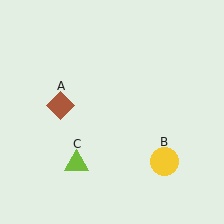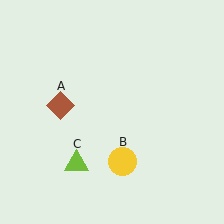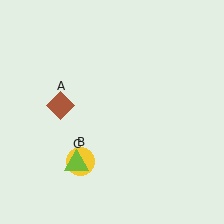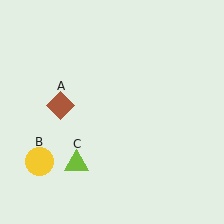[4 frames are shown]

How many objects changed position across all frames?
1 object changed position: yellow circle (object B).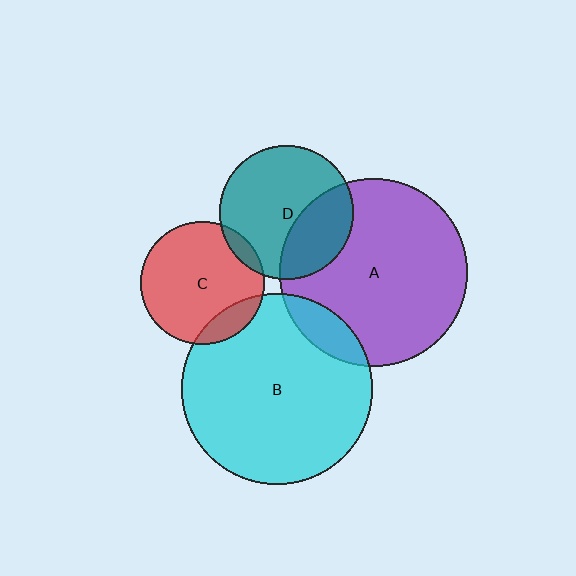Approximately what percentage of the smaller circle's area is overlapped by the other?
Approximately 10%.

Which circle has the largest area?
Circle B (cyan).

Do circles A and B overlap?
Yes.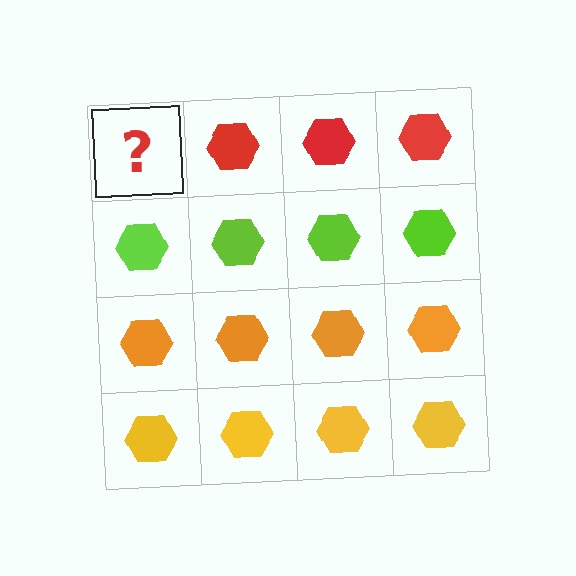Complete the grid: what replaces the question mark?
The question mark should be replaced with a red hexagon.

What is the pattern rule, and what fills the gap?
The rule is that each row has a consistent color. The gap should be filled with a red hexagon.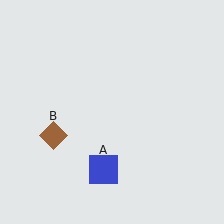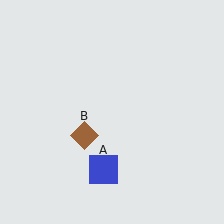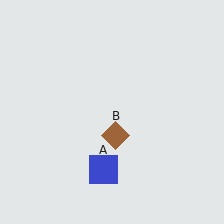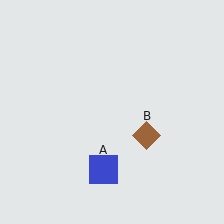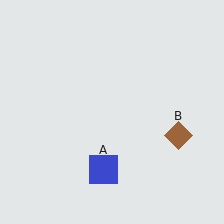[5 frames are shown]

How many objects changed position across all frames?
1 object changed position: brown diamond (object B).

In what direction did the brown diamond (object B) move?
The brown diamond (object B) moved right.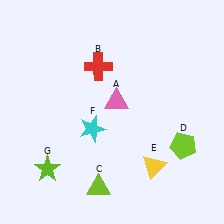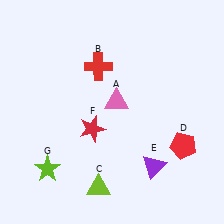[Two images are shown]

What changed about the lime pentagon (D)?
In Image 1, D is lime. In Image 2, it changed to red.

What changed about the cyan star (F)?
In Image 1, F is cyan. In Image 2, it changed to red.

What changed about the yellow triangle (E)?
In Image 1, E is yellow. In Image 2, it changed to purple.